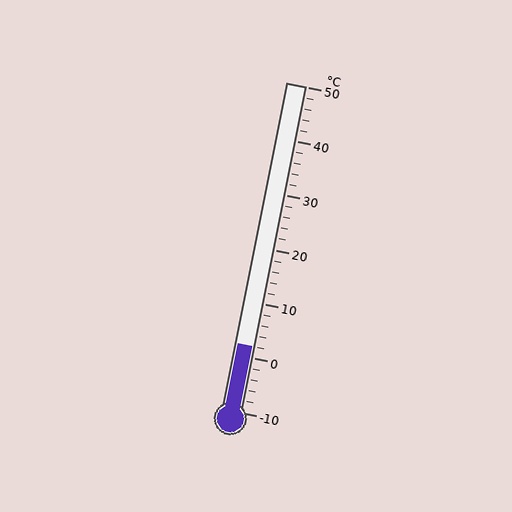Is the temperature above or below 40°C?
The temperature is below 40°C.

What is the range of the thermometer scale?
The thermometer scale ranges from -10°C to 50°C.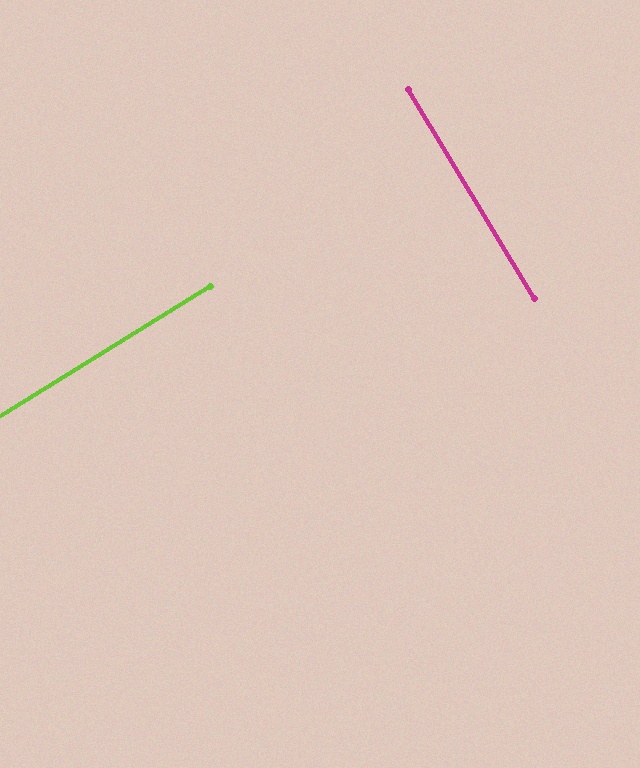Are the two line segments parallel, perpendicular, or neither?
Perpendicular — they meet at approximately 89°.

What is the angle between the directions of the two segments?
Approximately 89 degrees.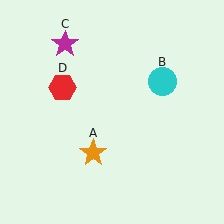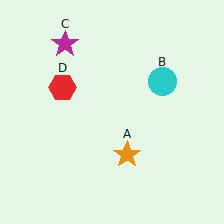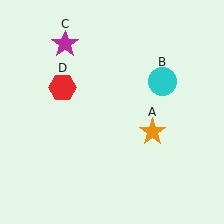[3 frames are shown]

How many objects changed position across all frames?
1 object changed position: orange star (object A).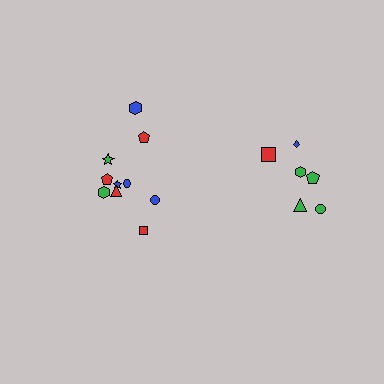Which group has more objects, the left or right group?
The left group.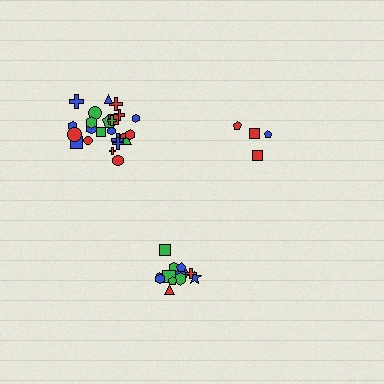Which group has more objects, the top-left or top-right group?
The top-left group.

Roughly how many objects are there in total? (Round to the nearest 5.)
Roughly 40 objects in total.